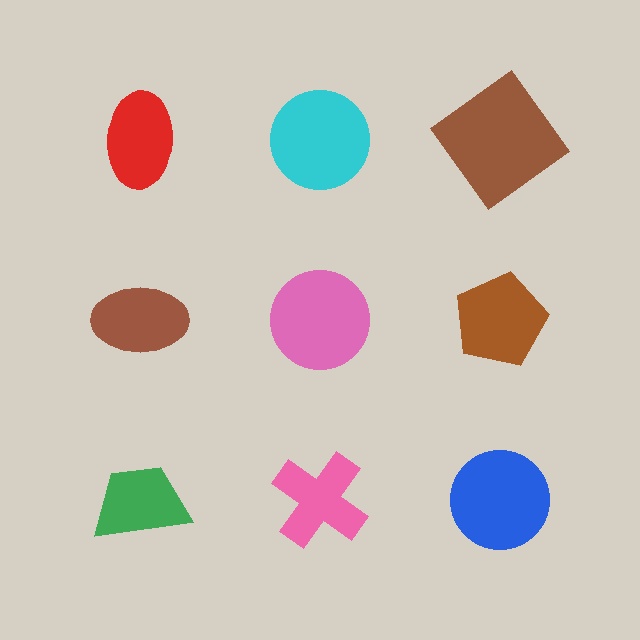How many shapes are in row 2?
3 shapes.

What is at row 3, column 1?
A green trapezoid.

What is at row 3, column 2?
A pink cross.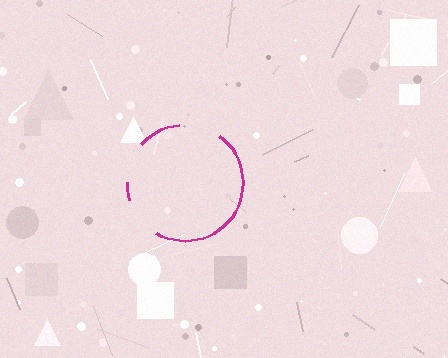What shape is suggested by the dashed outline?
The dashed outline suggests a circle.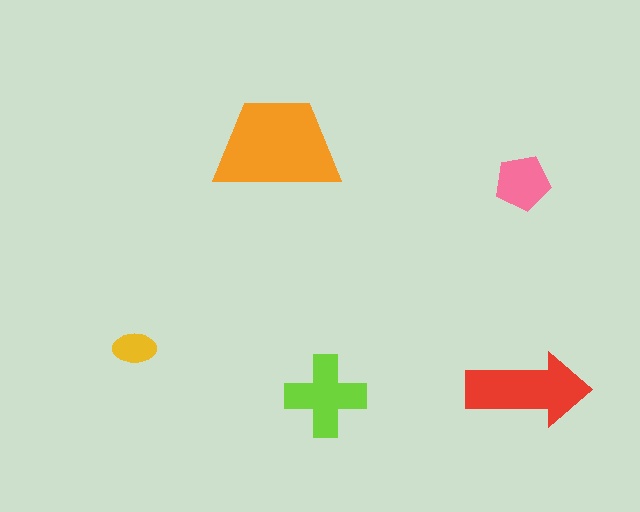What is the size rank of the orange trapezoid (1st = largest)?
1st.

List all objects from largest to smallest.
The orange trapezoid, the red arrow, the lime cross, the pink pentagon, the yellow ellipse.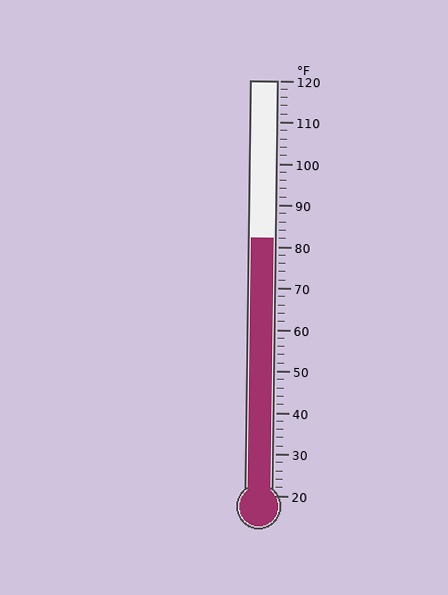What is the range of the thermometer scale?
The thermometer scale ranges from 20°F to 120°F.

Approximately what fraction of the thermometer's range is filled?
The thermometer is filled to approximately 60% of its range.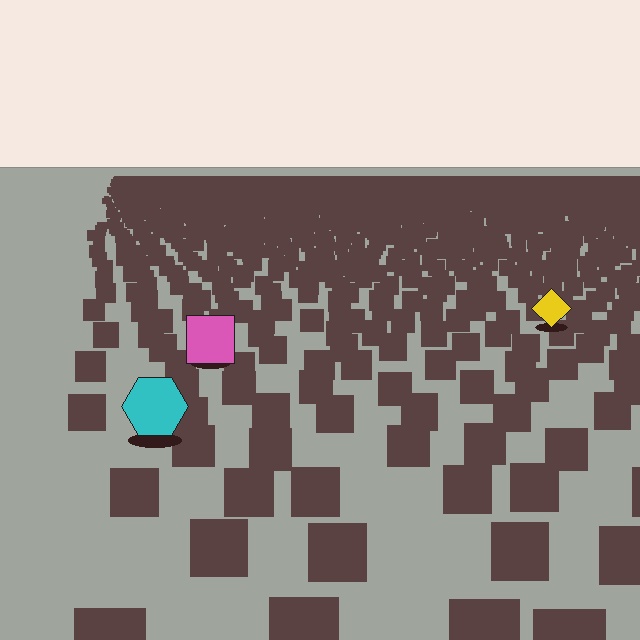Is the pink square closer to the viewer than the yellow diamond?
Yes. The pink square is closer — you can tell from the texture gradient: the ground texture is coarser near it.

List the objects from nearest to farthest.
From nearest to farthest: the cyan hexagon, the pink square, the yellow diamond.